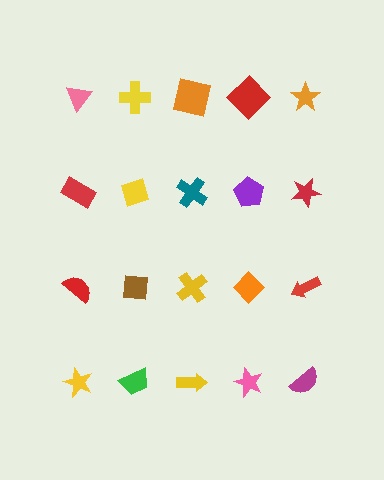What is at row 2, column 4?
A purple pentagon.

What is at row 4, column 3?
A yellow arrow.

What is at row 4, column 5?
A magenta semicircle.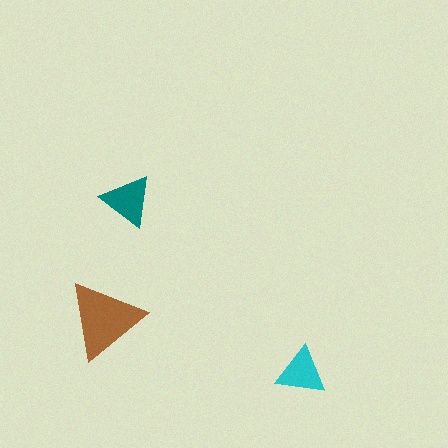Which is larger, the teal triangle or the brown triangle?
The brown one.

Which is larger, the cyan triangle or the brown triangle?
The brown one.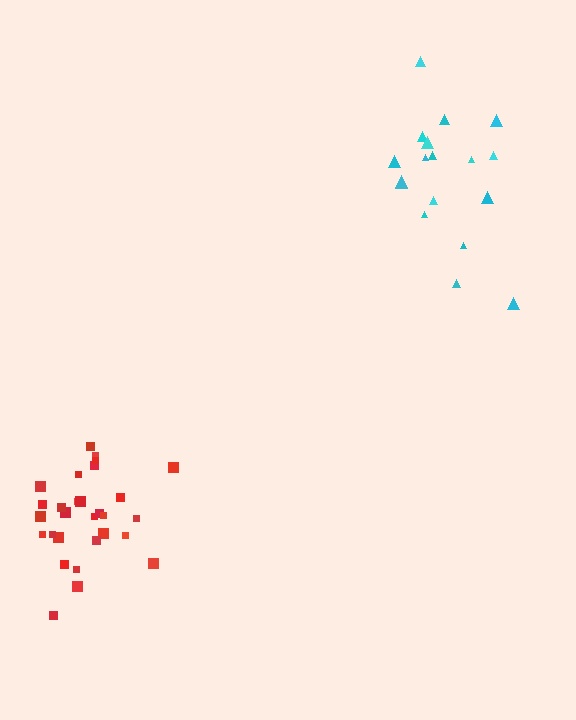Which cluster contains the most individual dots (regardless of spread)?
Red (29).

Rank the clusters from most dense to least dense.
red, cyan.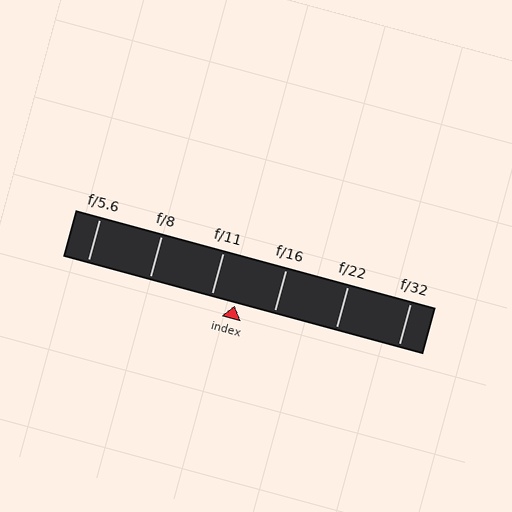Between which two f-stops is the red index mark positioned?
The index mark is between f/11 and f/16.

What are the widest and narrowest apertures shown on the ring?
The widest aperture shown is f/5.6 and the narrowest is f/32.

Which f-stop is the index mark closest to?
The index mark is closest to f/11.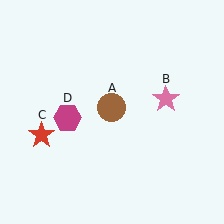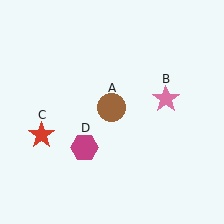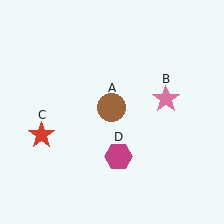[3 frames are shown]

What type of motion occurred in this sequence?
The magenta hexagon (object D) rotated counterclockwise around the center of the scene.